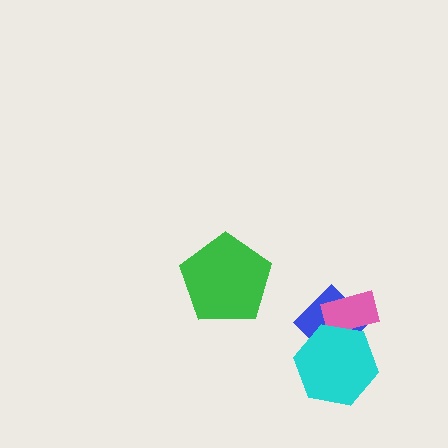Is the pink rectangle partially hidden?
Yes, it is partially covered by another shape.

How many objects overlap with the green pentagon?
0 objects overlap with the green pentagon.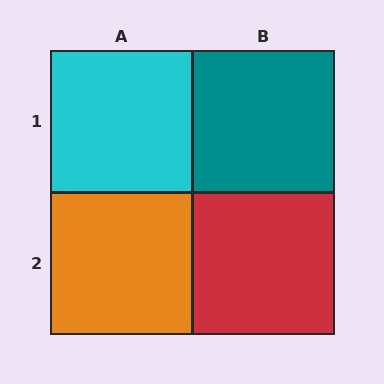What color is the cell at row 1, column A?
Cyan.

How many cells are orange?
1 cell is orange.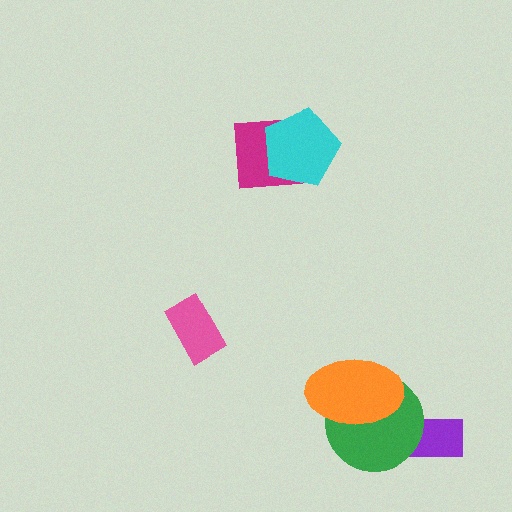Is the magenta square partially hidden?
Yes, it is partially covered by another shape.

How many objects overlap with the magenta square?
1 object overlaps with the magenta square.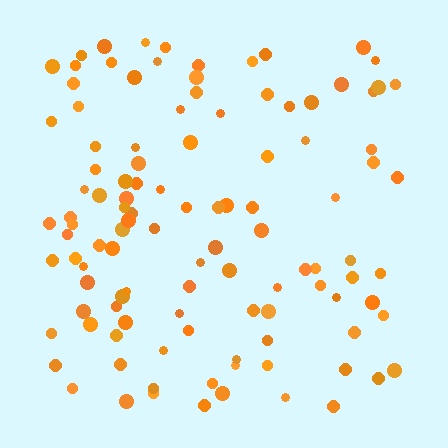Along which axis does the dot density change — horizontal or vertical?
Horizontal.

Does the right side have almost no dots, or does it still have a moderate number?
Still a moderate number, just noticeably fewer than the left.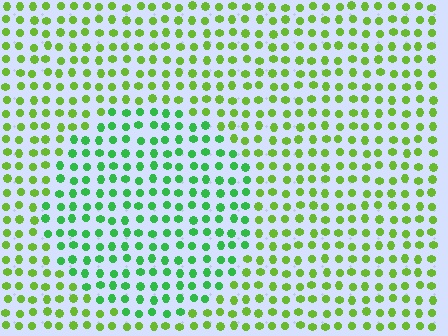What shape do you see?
I see a circle.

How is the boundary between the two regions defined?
The boundary is defined purely by a slight shift in hue (about 35 degrees). Spacing, size, and orientation are identical on both sides.